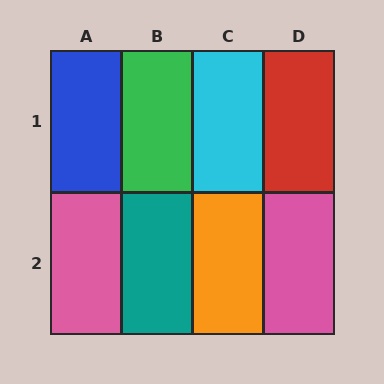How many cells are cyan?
1 cell is cyan.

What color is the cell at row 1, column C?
Cyan.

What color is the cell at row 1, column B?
Green.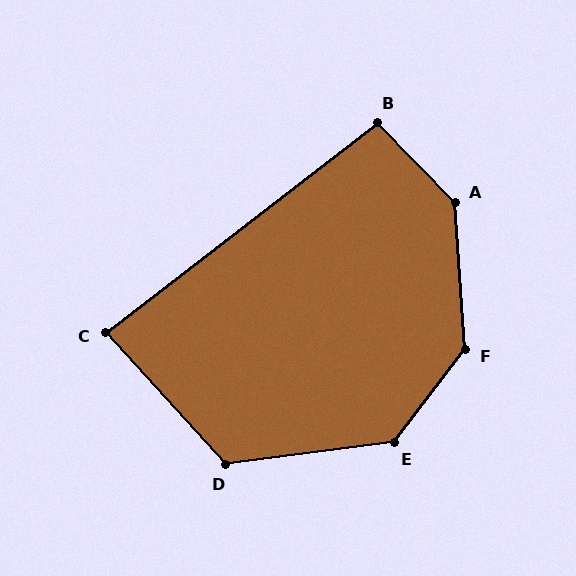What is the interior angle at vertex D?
Approximately 124 degrees (obtuse).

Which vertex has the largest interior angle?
A, at approximately 140 degrees.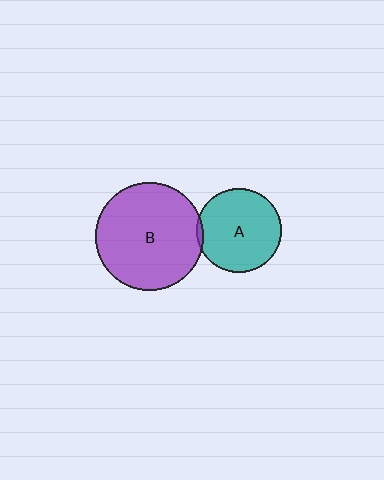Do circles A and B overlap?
Yes.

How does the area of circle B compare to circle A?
Approximately 1.6 times.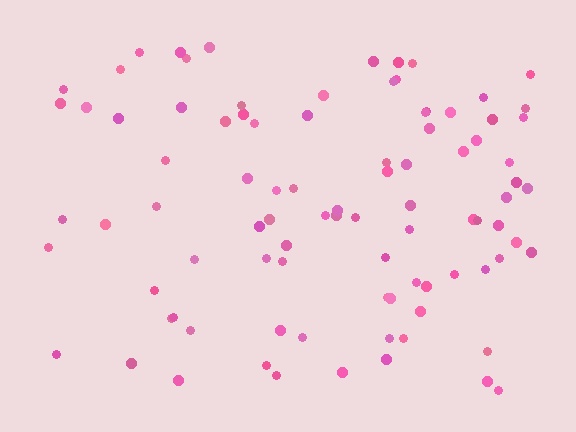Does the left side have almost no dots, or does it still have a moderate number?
Still a moderate number, just noticeably fewer than the right.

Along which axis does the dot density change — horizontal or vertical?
Horizontal.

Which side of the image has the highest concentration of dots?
The right.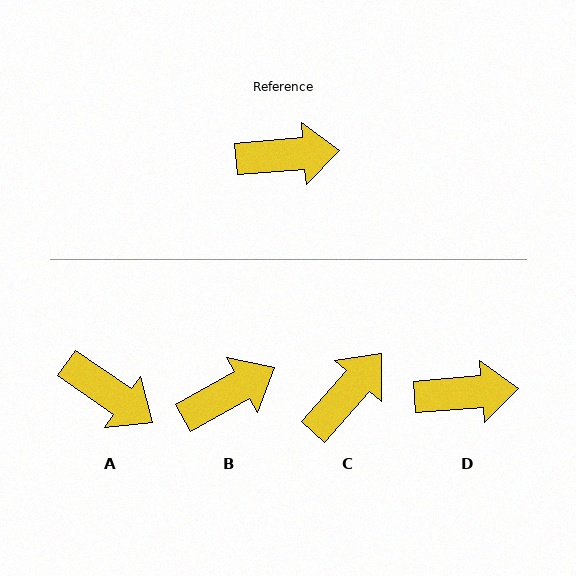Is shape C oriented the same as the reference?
No, it is off by about 44 degrees.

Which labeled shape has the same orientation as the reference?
D.